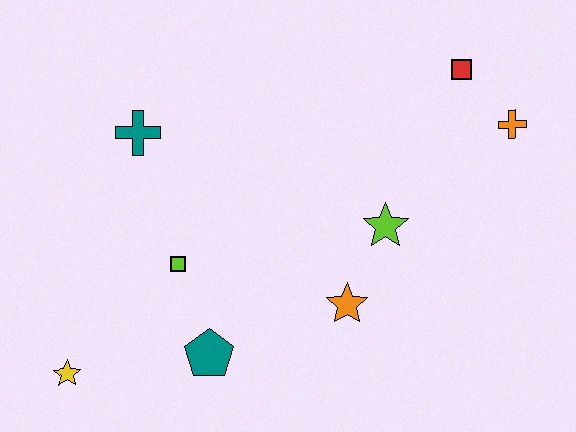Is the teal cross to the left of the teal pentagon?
Yes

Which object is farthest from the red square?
The yellow star is farthest from the red square.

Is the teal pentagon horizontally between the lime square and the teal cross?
No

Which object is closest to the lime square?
The teal pentagon is closest to the lime square.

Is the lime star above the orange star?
Yes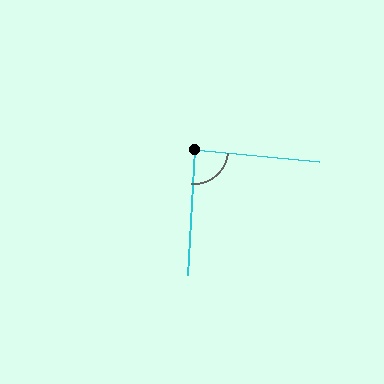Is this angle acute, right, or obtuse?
It is approximately a right angle.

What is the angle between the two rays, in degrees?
Approximately 88 degrees.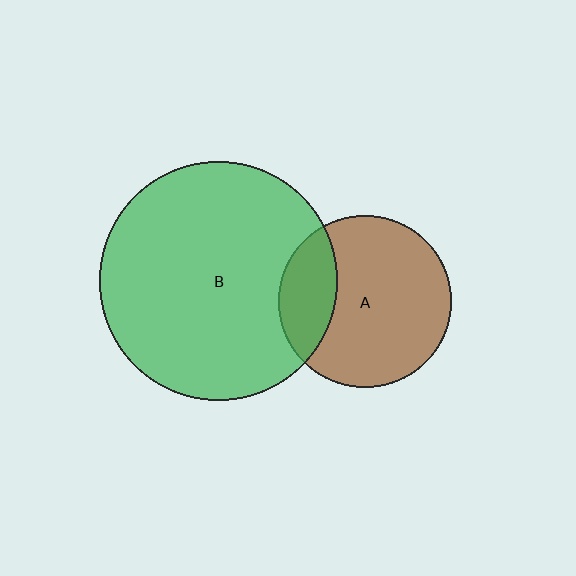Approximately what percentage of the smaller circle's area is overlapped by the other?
Approximately 25%.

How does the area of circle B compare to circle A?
Approximately 1.9 times.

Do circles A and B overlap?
Yes.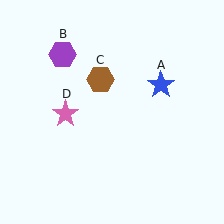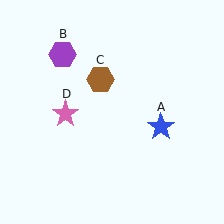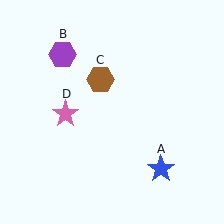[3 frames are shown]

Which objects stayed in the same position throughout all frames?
Purple hexagon (object B) and brown hexagon (object C) and pink star (object D) remained stationary.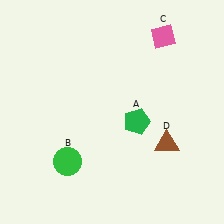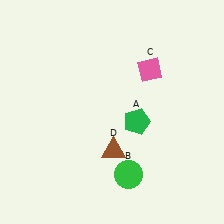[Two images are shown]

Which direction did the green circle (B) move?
The green circle (B) moved right.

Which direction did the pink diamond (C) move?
The pink diamond (C) moved down.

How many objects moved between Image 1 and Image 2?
3 objects moved between the two images.